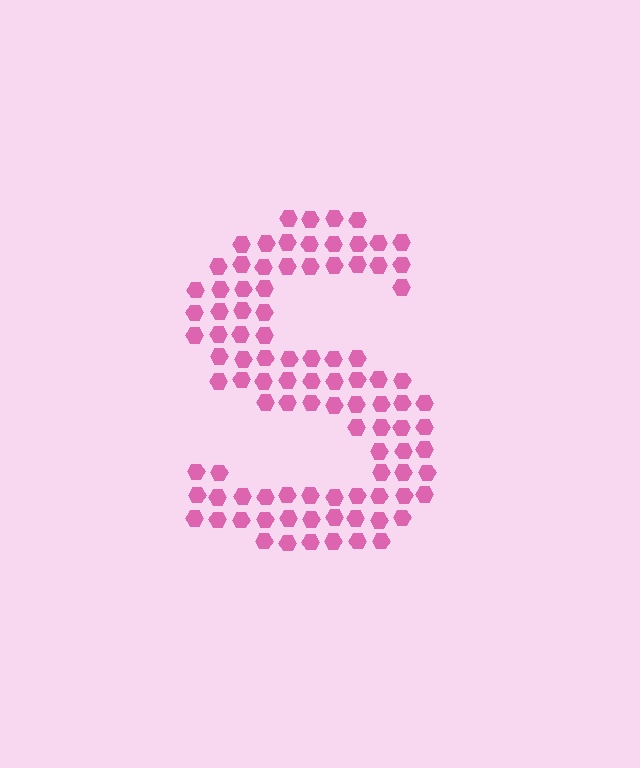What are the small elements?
The small elements are hexagons.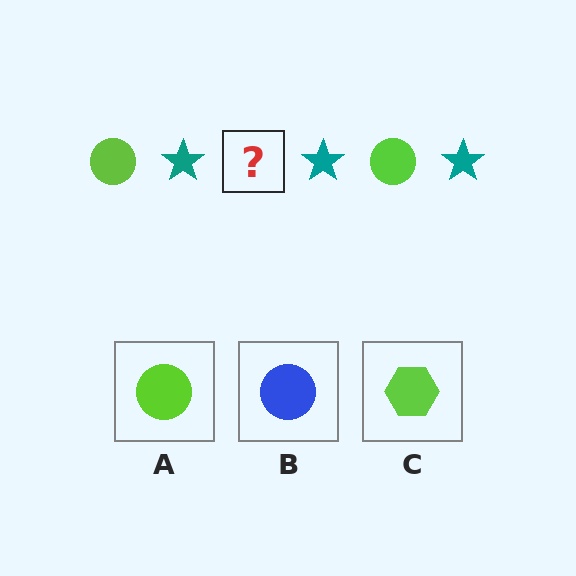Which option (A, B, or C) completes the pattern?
A.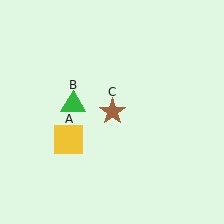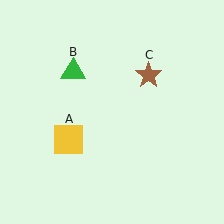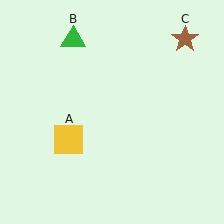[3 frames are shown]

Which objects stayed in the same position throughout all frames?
Yellow square (object A) remained stationary.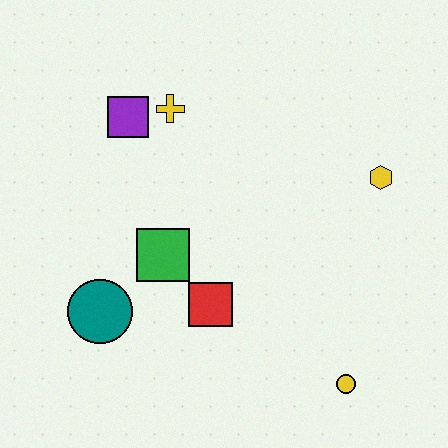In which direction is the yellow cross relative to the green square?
The yellow cross is above the green square.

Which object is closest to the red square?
The green square is closest to the red square.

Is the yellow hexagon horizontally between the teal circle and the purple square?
No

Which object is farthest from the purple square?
The yellow circle is farthest from the purple square.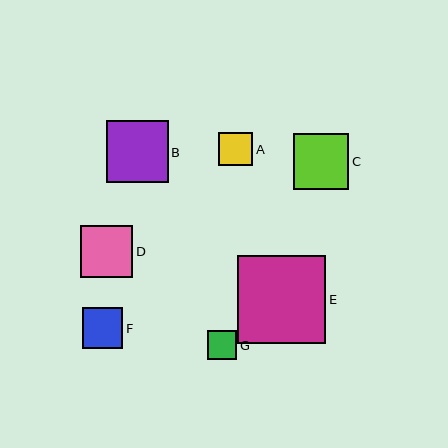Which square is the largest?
Square E is the largest with a size of approximately 88 pixels.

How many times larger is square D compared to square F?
Square D is approximately 1.3 times the size of square F.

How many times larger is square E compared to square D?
Square E is approximately 1.7 times the size of square D.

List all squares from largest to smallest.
From largest to smallest: E, B, C, D, F, A, G.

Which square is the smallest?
Square G is the smallest with a size of approximately 29 pixels.